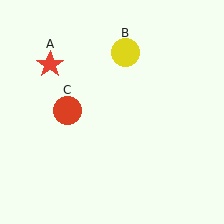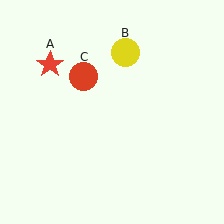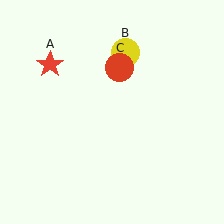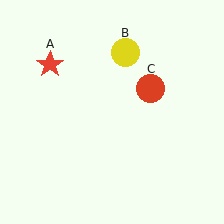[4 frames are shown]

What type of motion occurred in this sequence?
The red circle (object C) rotated clockwise around the center of the scene.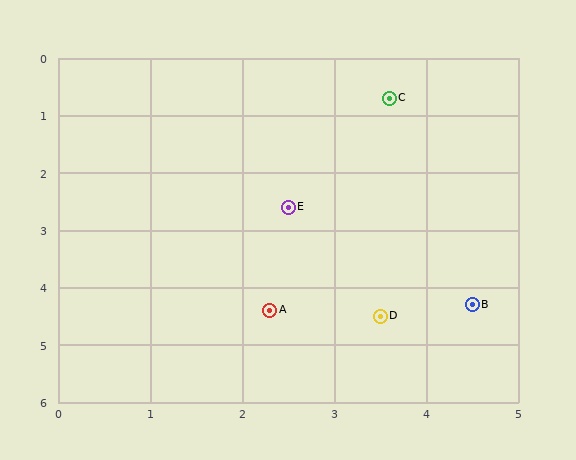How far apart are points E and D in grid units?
Points E and D are about 2.1 grid units apart.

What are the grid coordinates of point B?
Point B is at approximately (4.5, 4.3).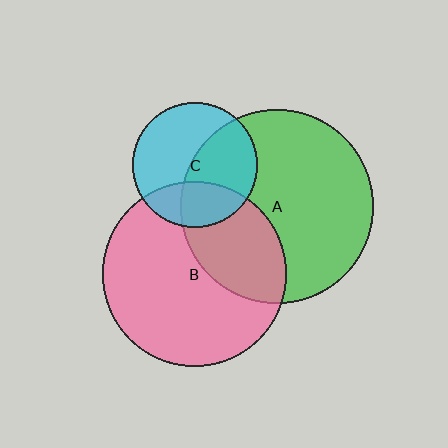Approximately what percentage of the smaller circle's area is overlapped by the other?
Approximately 25%.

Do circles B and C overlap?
Yes.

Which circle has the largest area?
Circle A (green).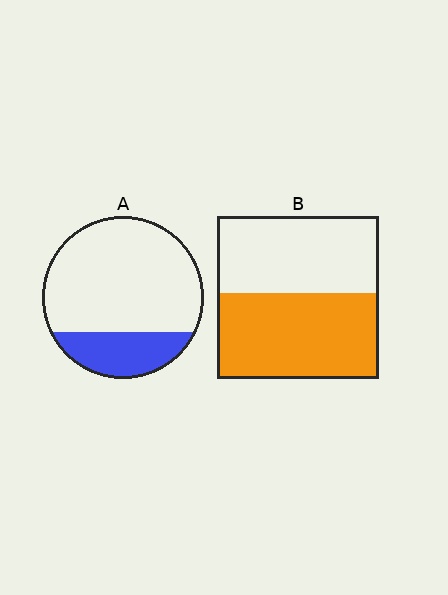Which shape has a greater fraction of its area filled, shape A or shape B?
Shape B.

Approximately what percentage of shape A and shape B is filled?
A is approximately 25% and B is approximately 55%.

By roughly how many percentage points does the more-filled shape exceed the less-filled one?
By roughly 30 percentage points (B over A).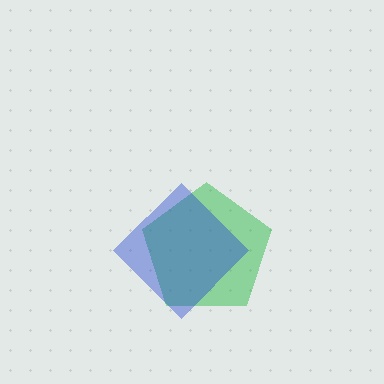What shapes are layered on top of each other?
The layered shapes are: a green pentagon, a blue diamond.